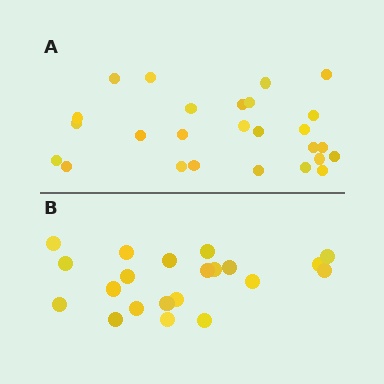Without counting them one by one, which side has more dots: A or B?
Region A (the top region) has more dots.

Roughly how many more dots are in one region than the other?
Region A has about 5 more dots than region B.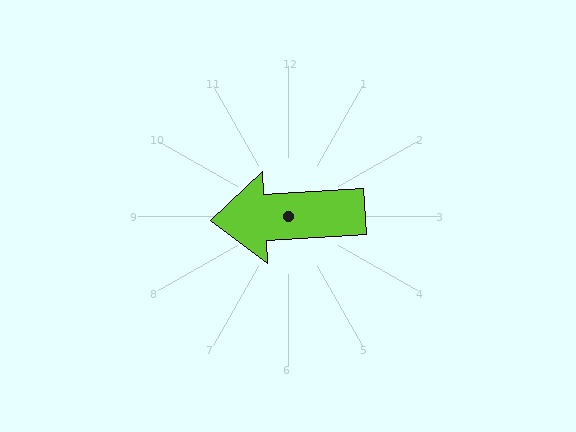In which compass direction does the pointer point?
West.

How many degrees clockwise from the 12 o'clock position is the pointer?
Approximately 267 degrees.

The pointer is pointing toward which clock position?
Roughly 9 o'clock.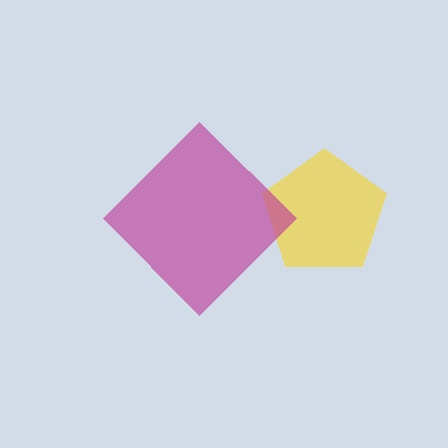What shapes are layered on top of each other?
The layered shapes are: a yellow pentagon, a magenta diamond.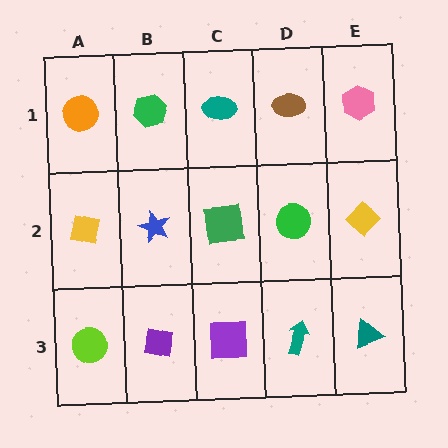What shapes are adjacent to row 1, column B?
A blue star (row 2, column B), an orange circle (row 1, column A), a teal ellipse (row 1, column C).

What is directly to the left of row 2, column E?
A green circle.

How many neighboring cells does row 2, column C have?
4.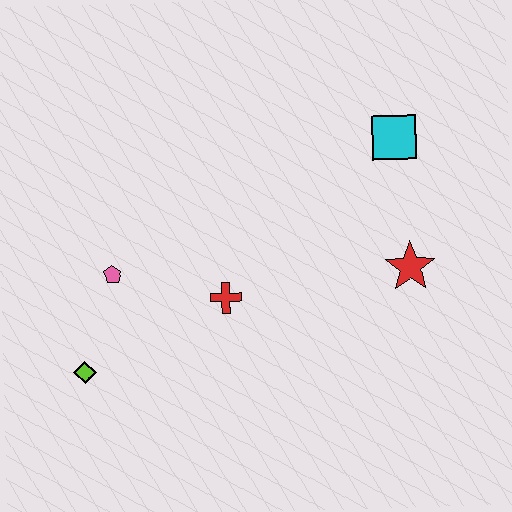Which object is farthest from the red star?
The lime diamond is farthest from the red star.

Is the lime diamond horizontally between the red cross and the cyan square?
No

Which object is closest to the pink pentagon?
The lime diamond is closest to the pink pentagon.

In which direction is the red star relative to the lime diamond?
The red star is to the right of the lime diamond.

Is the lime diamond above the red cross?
No